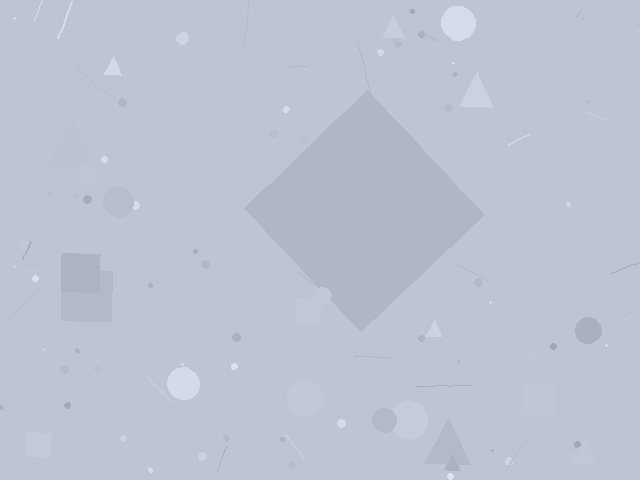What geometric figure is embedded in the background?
A diamond is embedded in the background.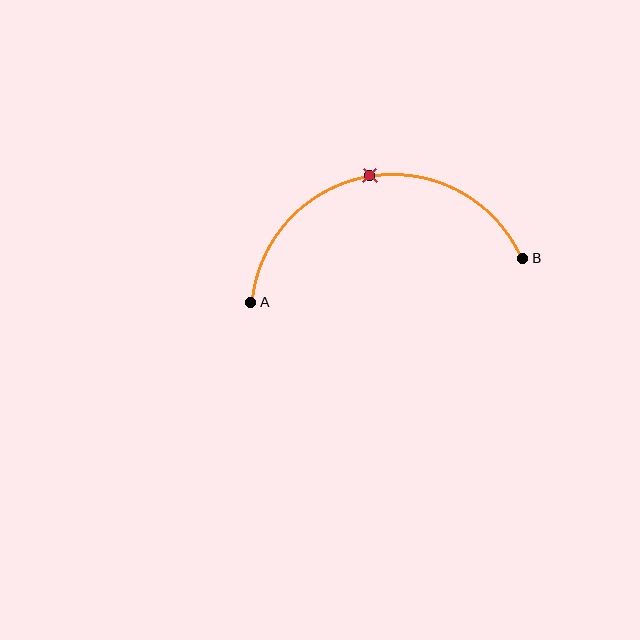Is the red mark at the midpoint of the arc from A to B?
Yes. The red mark lies on the arc at equal arc-length from both A and B — it is the arc midpoint.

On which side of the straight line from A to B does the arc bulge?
The arc bulges above the straight line connecting A and B.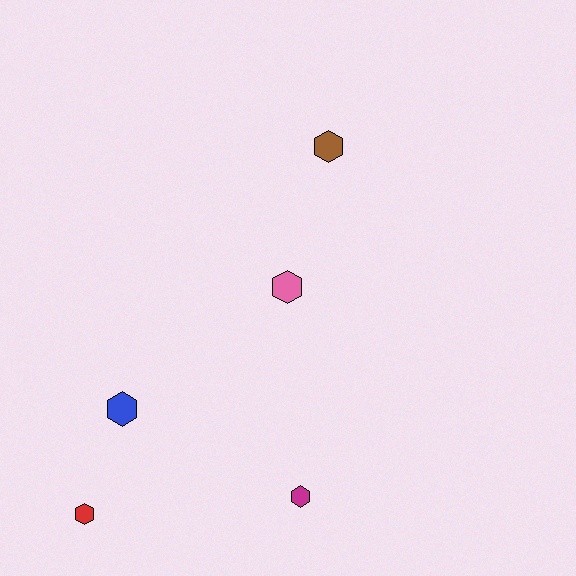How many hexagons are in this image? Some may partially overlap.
There are 5 hexagons.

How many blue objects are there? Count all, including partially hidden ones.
There is 1 blue object.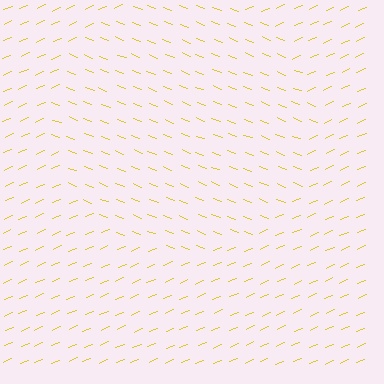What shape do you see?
I see a circle.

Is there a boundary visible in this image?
Yes, there is a texture boundary formed by a change in line orientation.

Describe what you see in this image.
The image is filled with small yellow line segments. A circle region in the image has lines oriented differently from the surrounding lines, creating a visible texture boundary.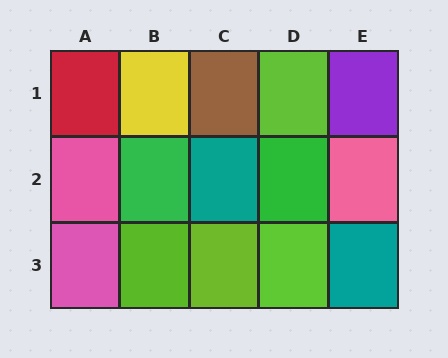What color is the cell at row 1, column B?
Yellow.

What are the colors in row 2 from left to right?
Pink, green, teal, green, pink.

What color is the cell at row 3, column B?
Lime.